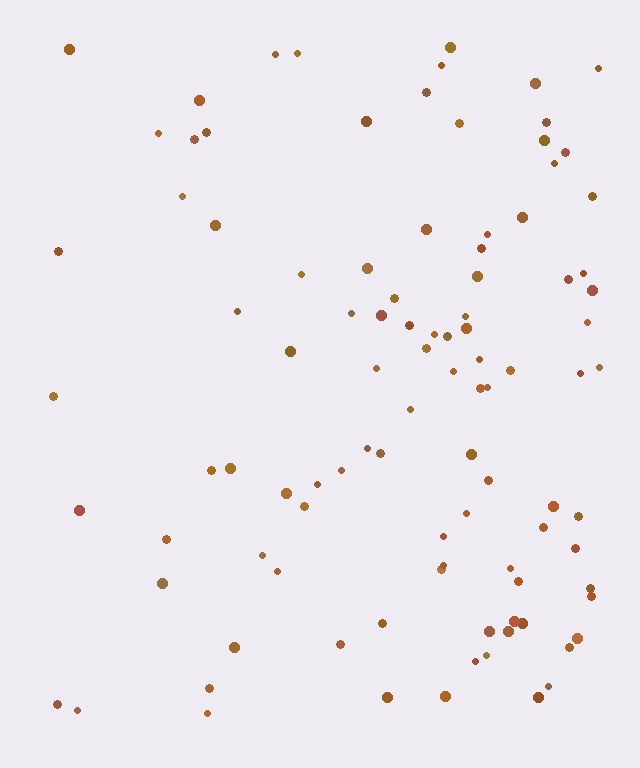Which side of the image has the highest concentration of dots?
The right.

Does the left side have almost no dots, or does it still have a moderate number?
Still a moderate number, just noticeably fewer than the right.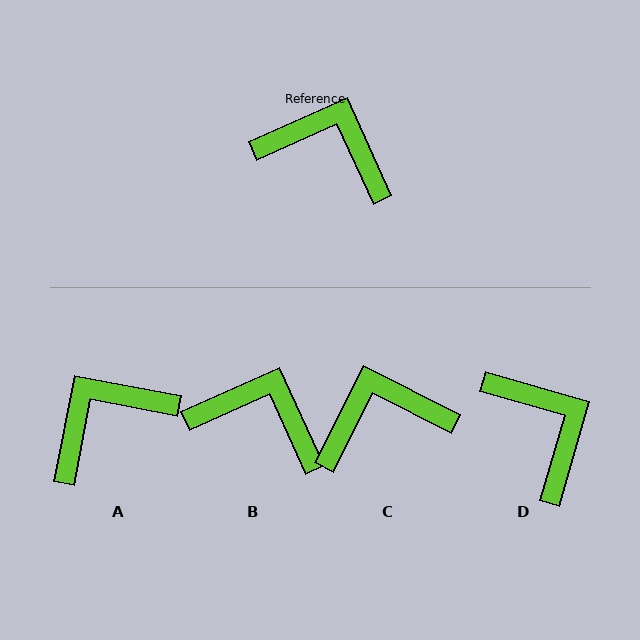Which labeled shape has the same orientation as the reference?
B.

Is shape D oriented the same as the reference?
No, it is off by about 41 degrees.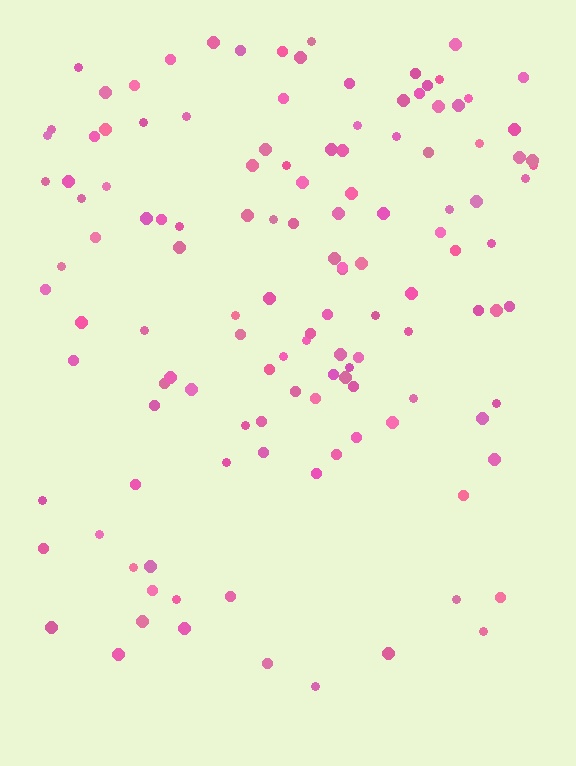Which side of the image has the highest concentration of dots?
The top.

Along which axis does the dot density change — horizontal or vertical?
Vertical.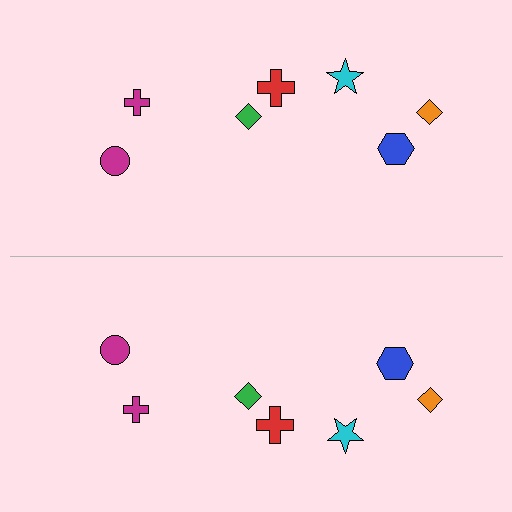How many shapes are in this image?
There are 14 shapes in this image.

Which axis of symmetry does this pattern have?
The pattern has a horizontal axis of symmetry running through the center of the image.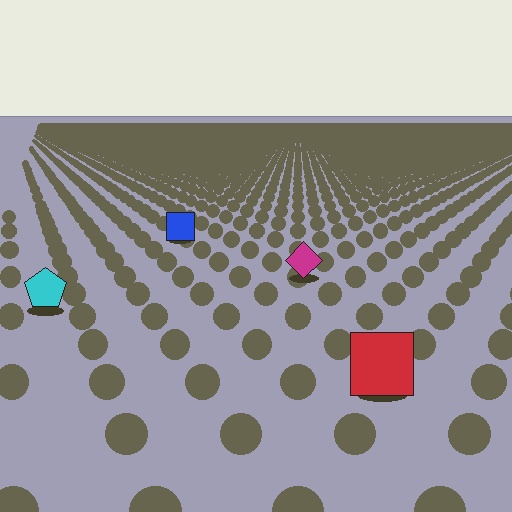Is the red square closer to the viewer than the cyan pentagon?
Yes. The red square is closer — you can tell from the texture gradient: the ground texture is coarser near it.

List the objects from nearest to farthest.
From nearest to farthest: the red square, the cyan pentagon, the magenta diamond, the blue square.